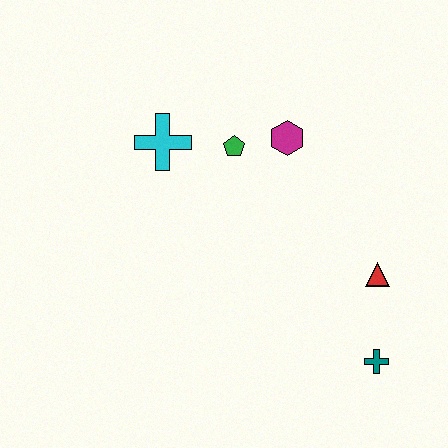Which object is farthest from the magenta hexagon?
The teal cross is farthest from the magenta hexagon.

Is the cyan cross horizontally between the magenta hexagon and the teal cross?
No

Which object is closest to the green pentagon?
The magenta hexagon is closest to the green pentagon.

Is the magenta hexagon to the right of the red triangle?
No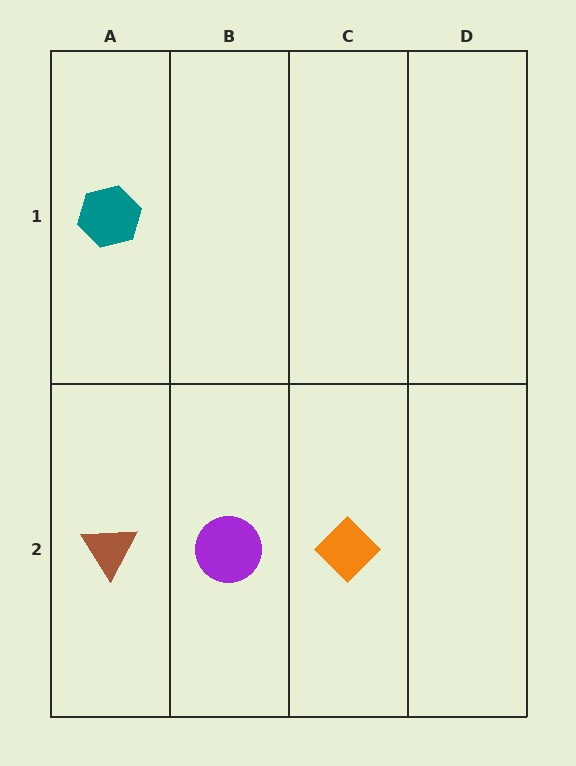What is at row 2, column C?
An orange diamond.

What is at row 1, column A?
A teal hexagon.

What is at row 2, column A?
A brown triangle.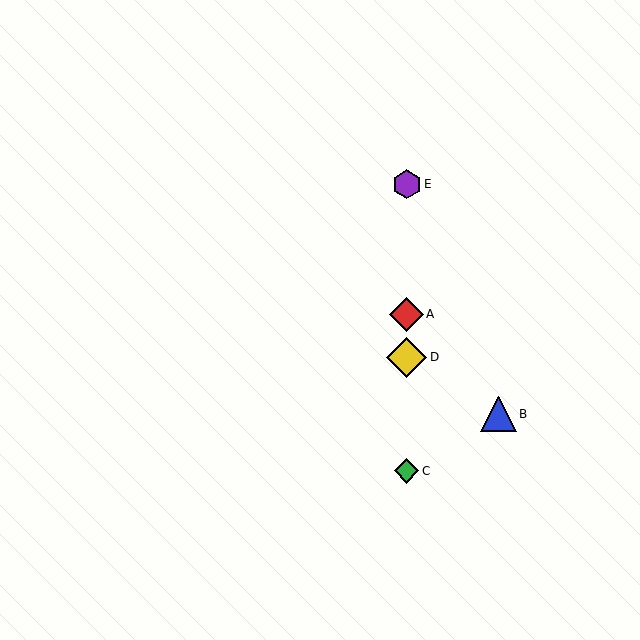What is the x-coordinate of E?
Object E is at x≈407.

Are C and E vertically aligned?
Yes, both are at x≈407.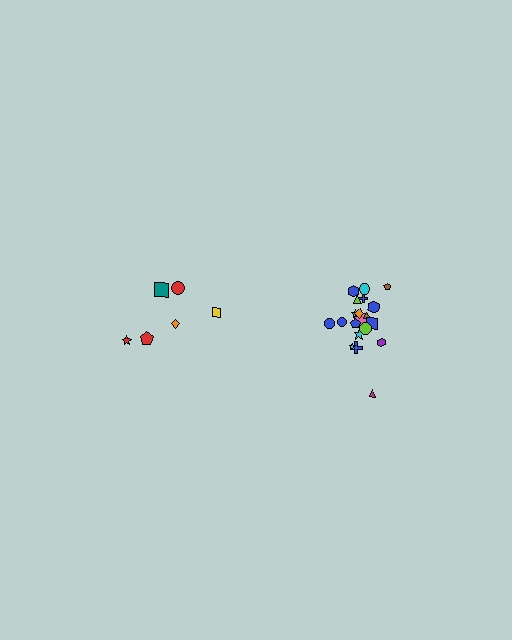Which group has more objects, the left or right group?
The right group.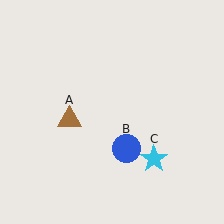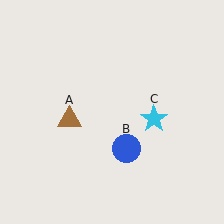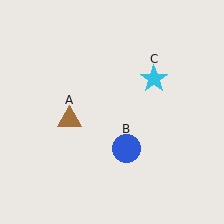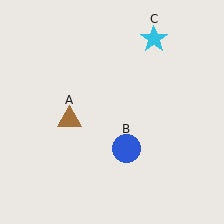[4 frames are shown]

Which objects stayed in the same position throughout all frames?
Brown triangle (object A) and blue circle (object B) remained stationary.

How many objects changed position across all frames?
1 object changed position: cyan star (object C).